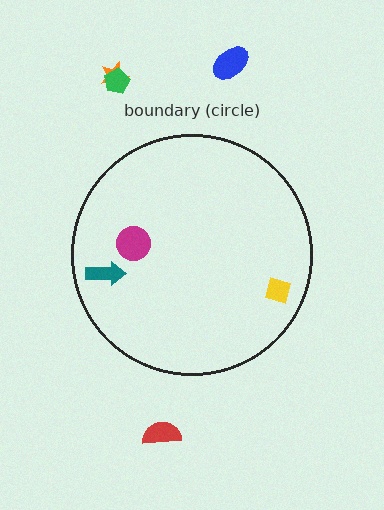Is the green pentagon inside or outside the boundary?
Outside.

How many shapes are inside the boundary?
3 inside, 4 outside.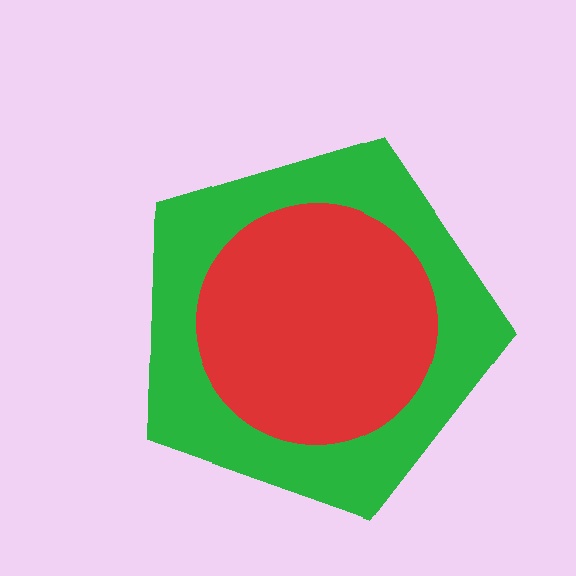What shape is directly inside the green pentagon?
The red circle.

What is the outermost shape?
The green pentagon.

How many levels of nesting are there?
2.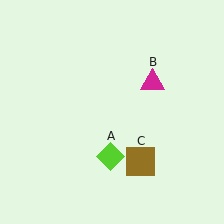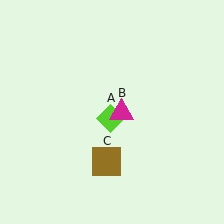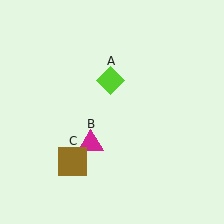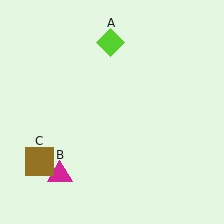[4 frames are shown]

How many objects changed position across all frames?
3 objects changed position: lime diamond (object A), magenta triangle (object B), brown square (object C).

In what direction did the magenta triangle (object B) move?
The magenta triangle (object B) moved down and to the left.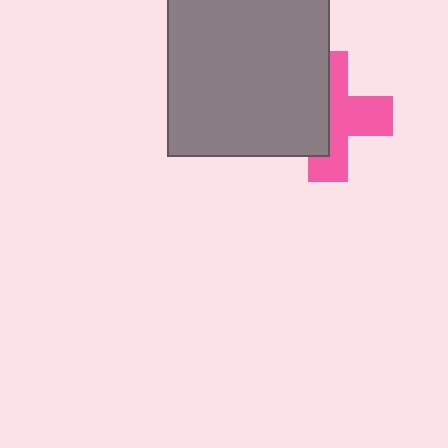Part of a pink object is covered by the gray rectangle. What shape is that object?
It is a cross.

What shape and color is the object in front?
The object in front is a gray rectangle.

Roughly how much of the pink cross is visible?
About half of it is visible (roughly 54%).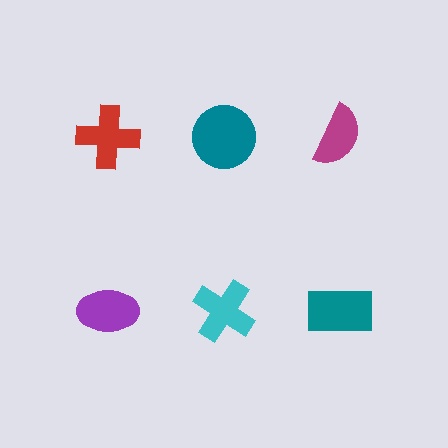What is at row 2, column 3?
A teal rectangle.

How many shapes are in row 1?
3 shapes.